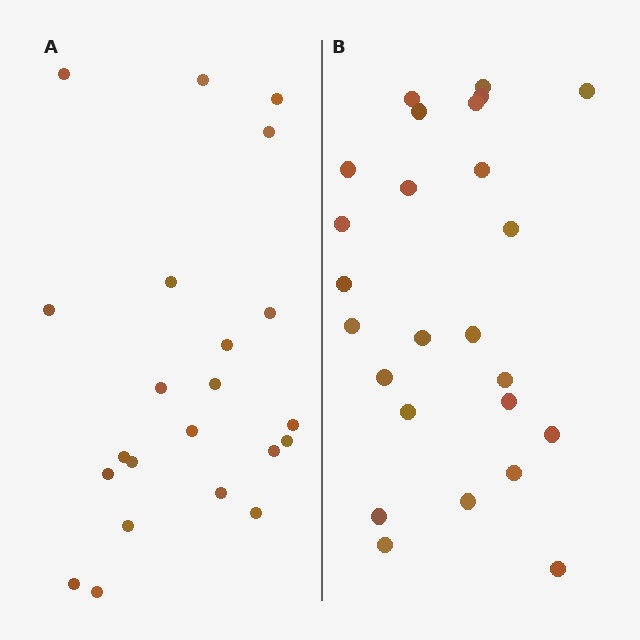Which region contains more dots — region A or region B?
Region B (the right region) has more dots.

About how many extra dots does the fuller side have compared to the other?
Region B has just a few more — roughly 2 or 3 more dots than region A.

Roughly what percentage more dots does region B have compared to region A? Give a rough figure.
About 15% more.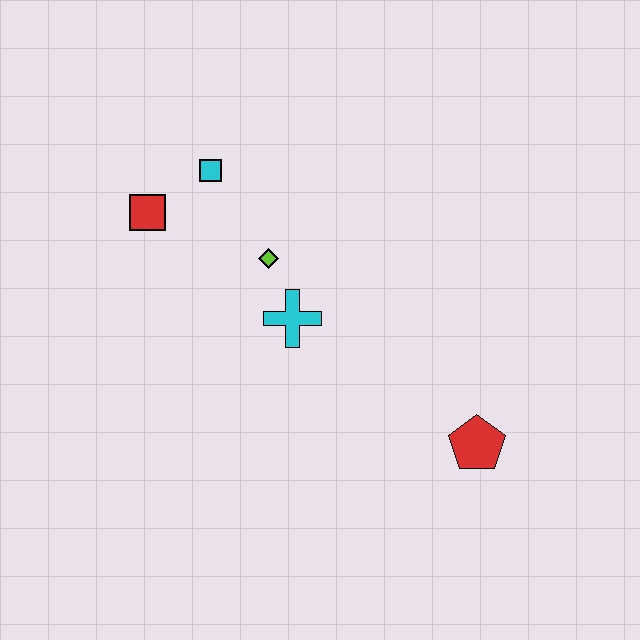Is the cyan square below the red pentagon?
No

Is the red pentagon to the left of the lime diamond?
No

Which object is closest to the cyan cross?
The lime diamond is closest to the cyan cross.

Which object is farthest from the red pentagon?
The red square is farthest from the red pentagon.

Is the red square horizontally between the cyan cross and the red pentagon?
No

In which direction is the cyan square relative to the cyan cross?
The cyan square is above the cyan cross.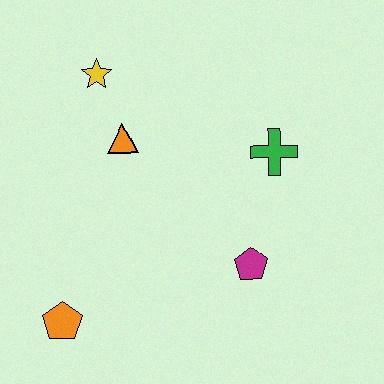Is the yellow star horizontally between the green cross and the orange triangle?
No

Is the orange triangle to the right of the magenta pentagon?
No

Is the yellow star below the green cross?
No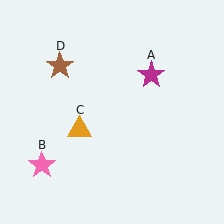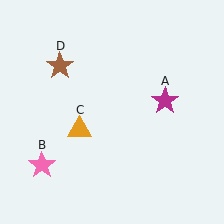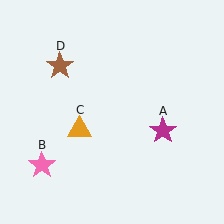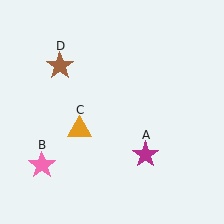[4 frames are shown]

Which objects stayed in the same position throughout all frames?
Pink star (object B) and orange triangle (object C) and brown star (object D) remained stationary.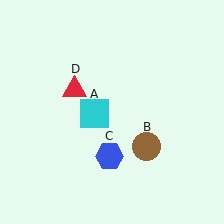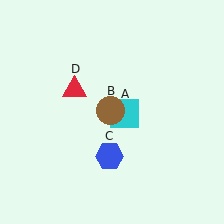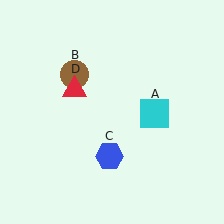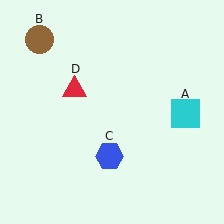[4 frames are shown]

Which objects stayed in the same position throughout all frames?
Blue hexagon (object C) and red triangle (object D) remained stationary.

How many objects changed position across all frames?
2 objects changed position: cyan square (object A), brown circle (object B).